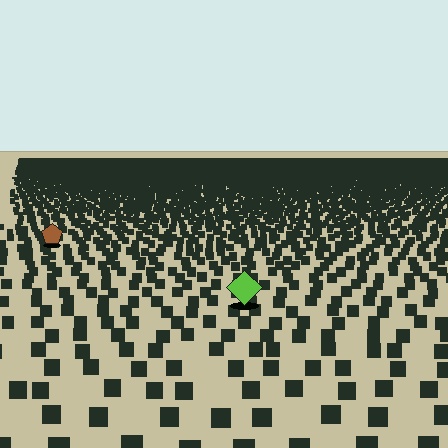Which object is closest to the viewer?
The lime diamond is closest. The texture marks near it are larger and more spread out.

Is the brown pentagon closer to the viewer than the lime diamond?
No. The lime diamond is closer — you can tell from the texture gradient: the ground texture is coarser near it.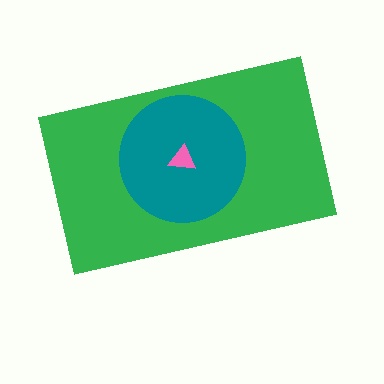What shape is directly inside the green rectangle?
The teal circle.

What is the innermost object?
The pink triangle.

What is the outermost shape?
The green rectangle.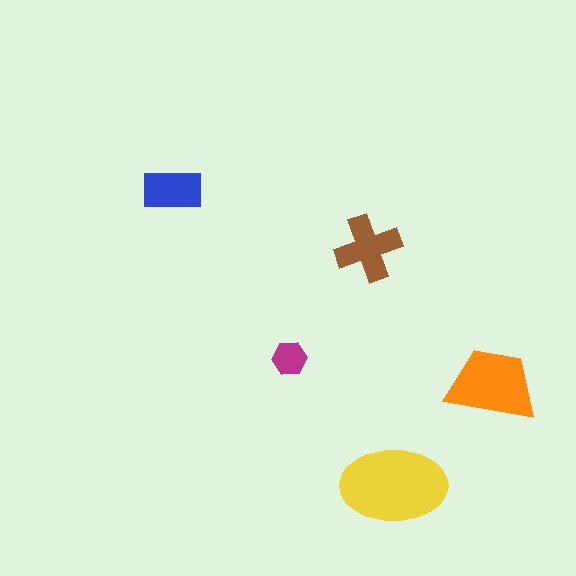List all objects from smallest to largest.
The magenta hexagon, the blue rectangle, the brown cross, the orange trapezoid, the yellow ellipse.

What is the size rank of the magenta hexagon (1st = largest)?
5th.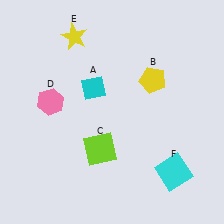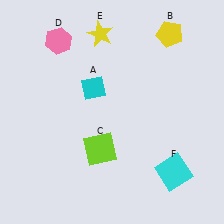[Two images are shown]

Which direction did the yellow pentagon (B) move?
The yellow pentagon (B) moved up.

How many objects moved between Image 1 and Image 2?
3 objects moved between the two images.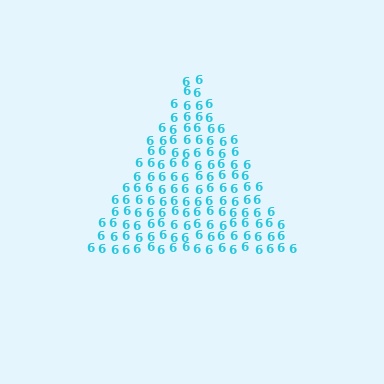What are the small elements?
The small elements are digit 6's.